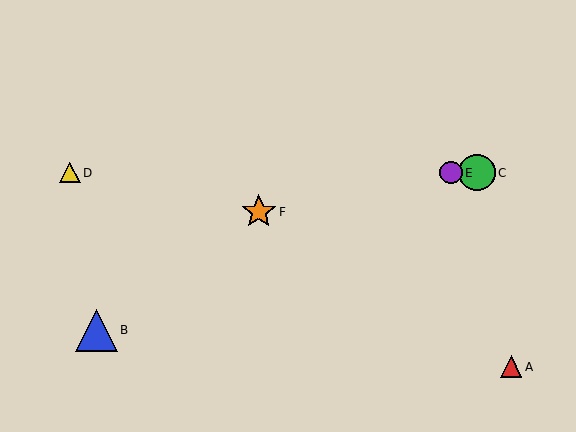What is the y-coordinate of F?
Object F is at y≈212.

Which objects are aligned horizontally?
Objects C, D, E are aligned horizontally.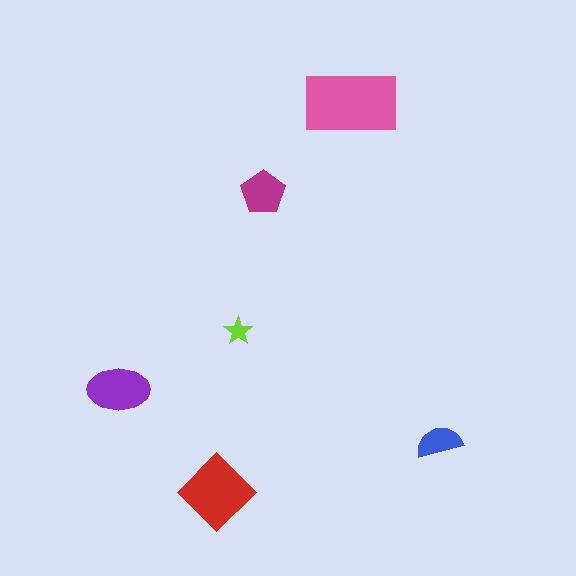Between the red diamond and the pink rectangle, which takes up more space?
The pink rectangle.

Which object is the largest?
The pink rectangle.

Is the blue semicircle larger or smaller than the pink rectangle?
Smaller.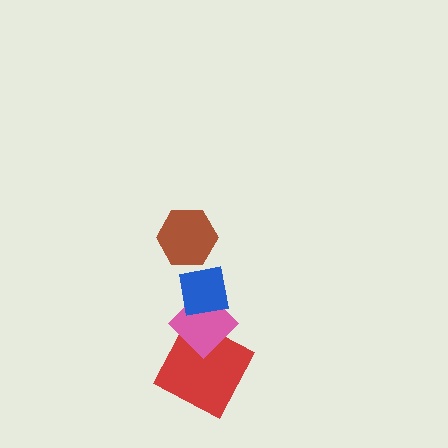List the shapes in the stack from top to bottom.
From top to bottom: the brown hexagon, the blue square, the pink diamond, the red square.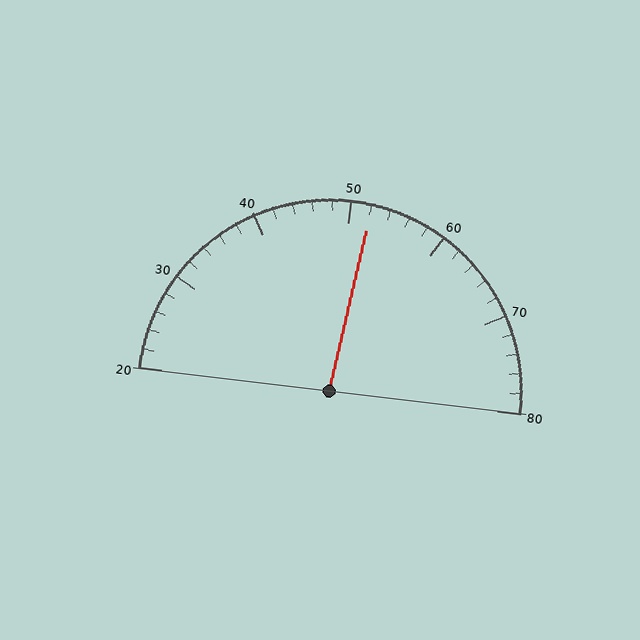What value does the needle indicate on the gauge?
The needle indicates approximately 52.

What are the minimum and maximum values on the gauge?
The gauge ranges from 20 to 80.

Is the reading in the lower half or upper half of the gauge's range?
The reading is in the upper half of the range (20 to 80).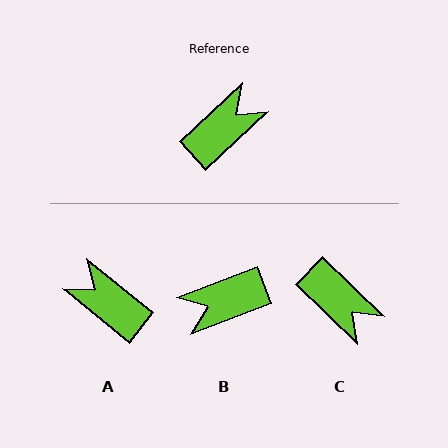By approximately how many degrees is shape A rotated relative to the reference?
Approximately 98 degrees counter-clockwise.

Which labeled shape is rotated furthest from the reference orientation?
B, about 158 degrees away.